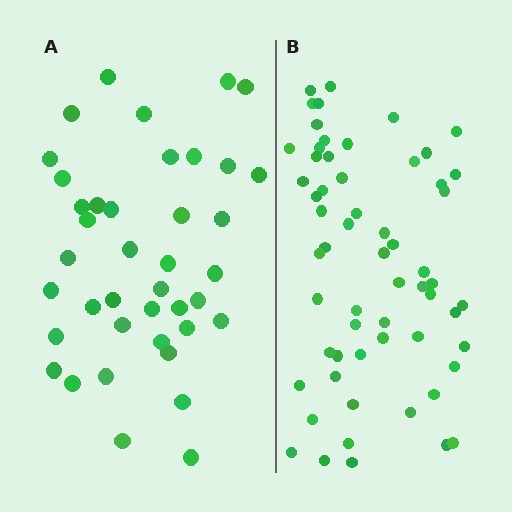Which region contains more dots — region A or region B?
Region B (the right region) has more dots.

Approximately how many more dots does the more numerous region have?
Region B has approximately 20 more dots than region A.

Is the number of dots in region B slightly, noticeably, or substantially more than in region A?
Region B has substantially more. The ratio is roughly 1.5 to 1.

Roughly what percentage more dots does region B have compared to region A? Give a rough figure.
About 50% more.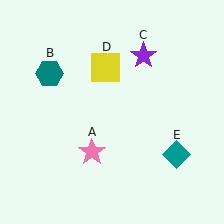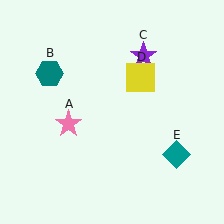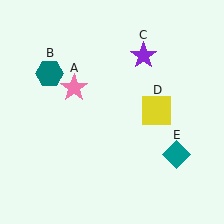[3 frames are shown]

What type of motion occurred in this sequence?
The pink star (object A), yellow square (object D) rotated clockwise around the center of the scene.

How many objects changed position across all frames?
2 objects changed position: pink star (object A), yellow square (object D).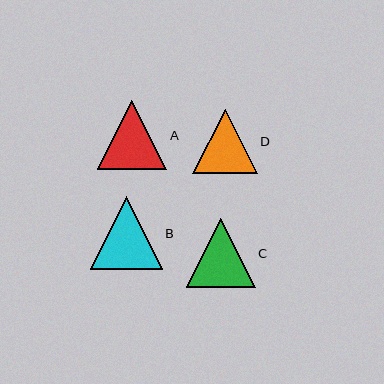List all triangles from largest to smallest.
From largest to smallest: B, A, C, D.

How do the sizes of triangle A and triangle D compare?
Triangle A and triangle D are approximately the same size.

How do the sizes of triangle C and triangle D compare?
Triangle C and triangle D are approximately the same size.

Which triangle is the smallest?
Triangle D is the smallest with a size of approximately 64 pixels.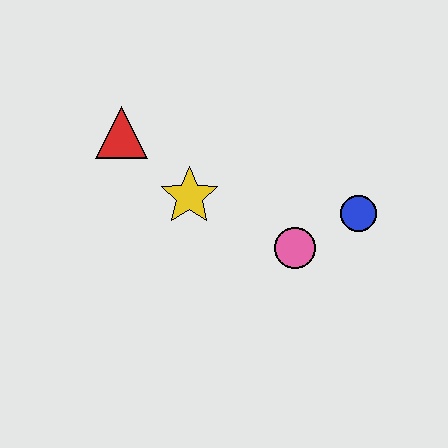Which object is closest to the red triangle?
The yellow star is closest to the red triangle.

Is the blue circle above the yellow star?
No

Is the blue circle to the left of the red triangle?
No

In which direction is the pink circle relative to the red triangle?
The pink circle is to the right of the red triangle.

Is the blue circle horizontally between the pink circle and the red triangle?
No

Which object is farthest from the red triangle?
The blue circle is farthest from the red triangle.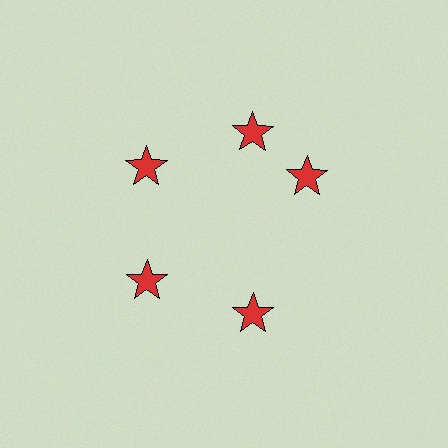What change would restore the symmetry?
The symmetry would be restored by rotating it back into even spacing with its neighbors so that all 5 stars sit at equal angles and equal distance from the center.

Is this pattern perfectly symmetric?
No. The 5 red stars are arranged in a ring, but one element near the 3 o'clock position is rotated out of alignment along the ring, breaking the 5-fold rotational symmetry.